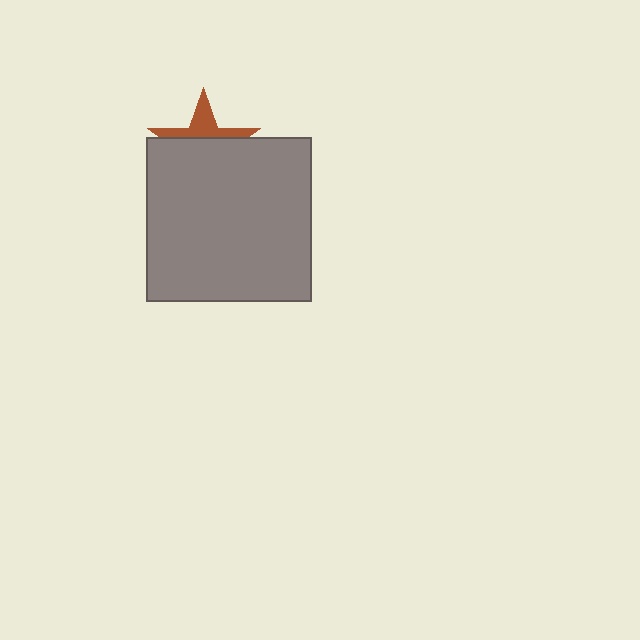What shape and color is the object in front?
The object in front is a gray square.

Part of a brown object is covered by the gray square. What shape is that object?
It is a star.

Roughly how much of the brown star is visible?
A small part of it is visible (roughly 38%).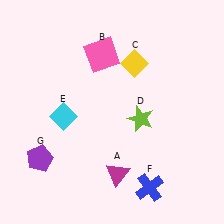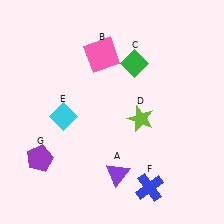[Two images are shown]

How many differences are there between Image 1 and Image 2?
There are 2 differences between the two images.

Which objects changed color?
A changed from magenta to purple. C changed from yellow to green.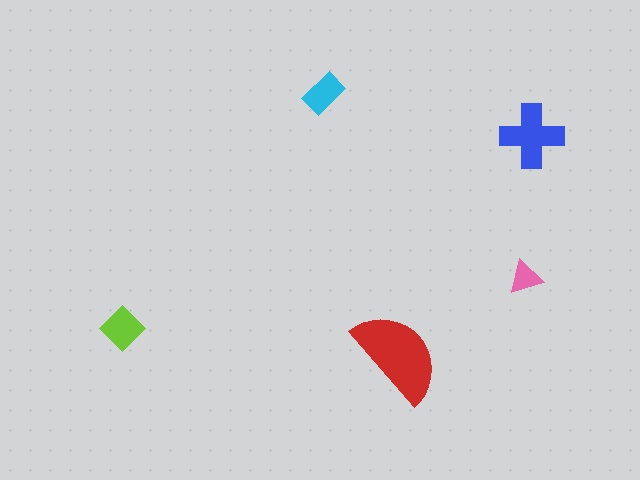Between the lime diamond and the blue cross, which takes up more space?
The blue cross.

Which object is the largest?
The red semicircle.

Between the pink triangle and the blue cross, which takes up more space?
The blue cross.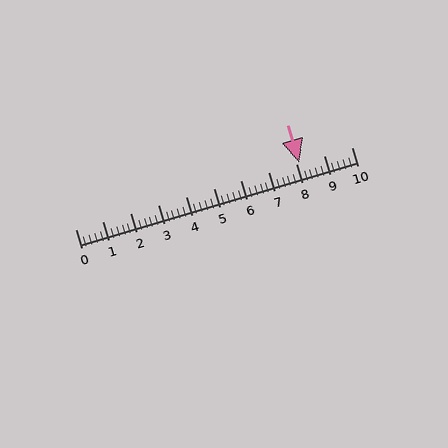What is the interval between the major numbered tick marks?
The major tick marks are spaced 1 units apart.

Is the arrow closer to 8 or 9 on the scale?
The arrow is closer to 8.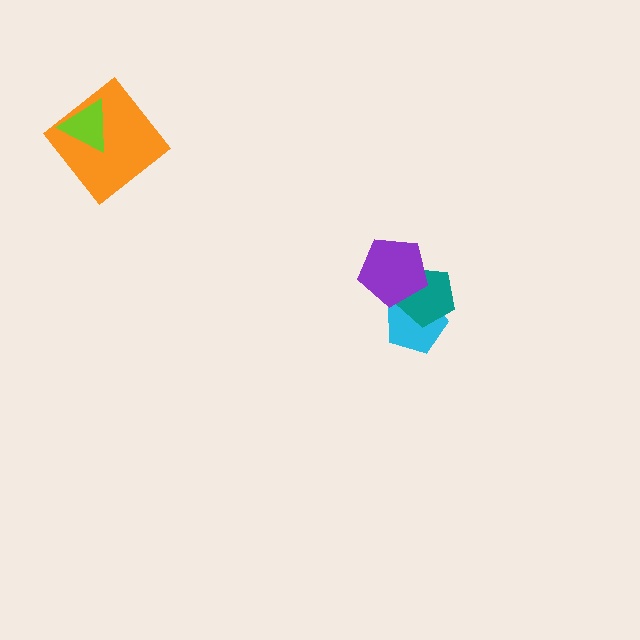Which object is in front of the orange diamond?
The lime triangle is in front of the orange diamond.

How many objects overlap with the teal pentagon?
2 objects overlap with the teal pentagon.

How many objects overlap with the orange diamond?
1 object overlaps with the orange diamond.